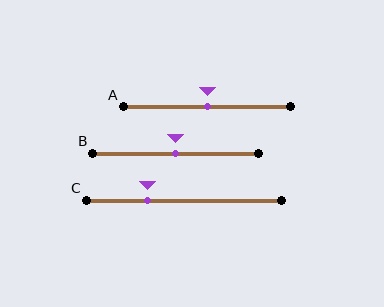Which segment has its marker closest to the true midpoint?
Segment A has its marker closest to the true midpoint.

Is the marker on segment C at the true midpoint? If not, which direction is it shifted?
No, the marker on segment C is shifted to the left by about 19% of the segment length.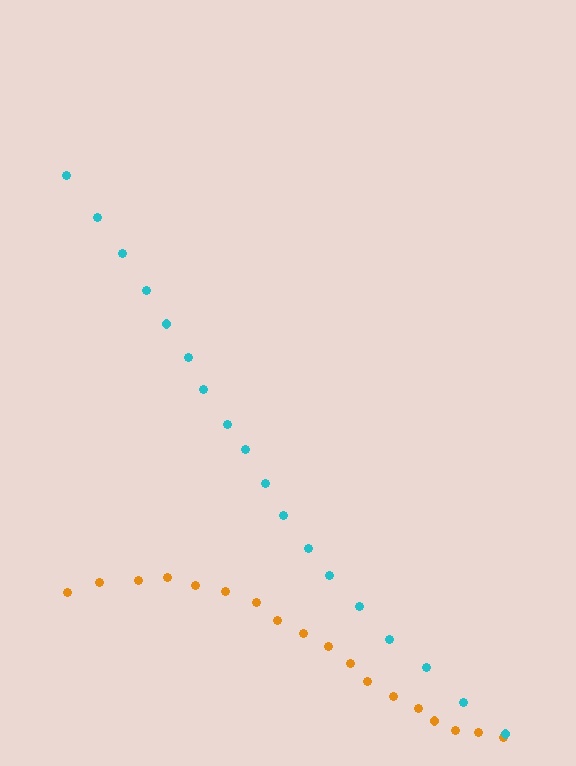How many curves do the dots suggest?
There are 2 distinct paths.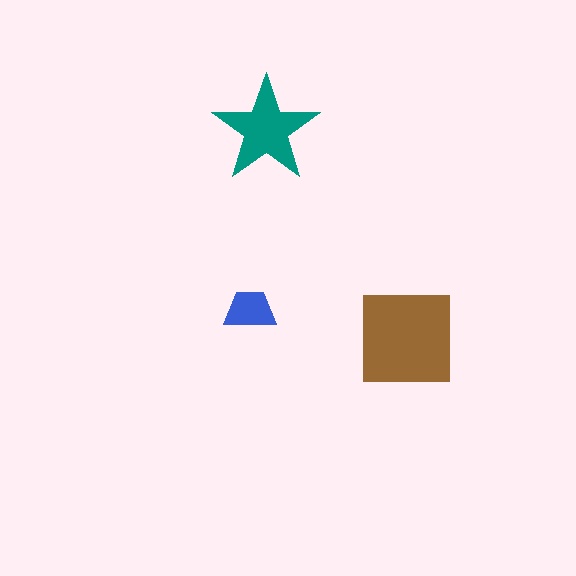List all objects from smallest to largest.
The blue trapezoid, the teal star, the brown square.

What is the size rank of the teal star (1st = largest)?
2nd.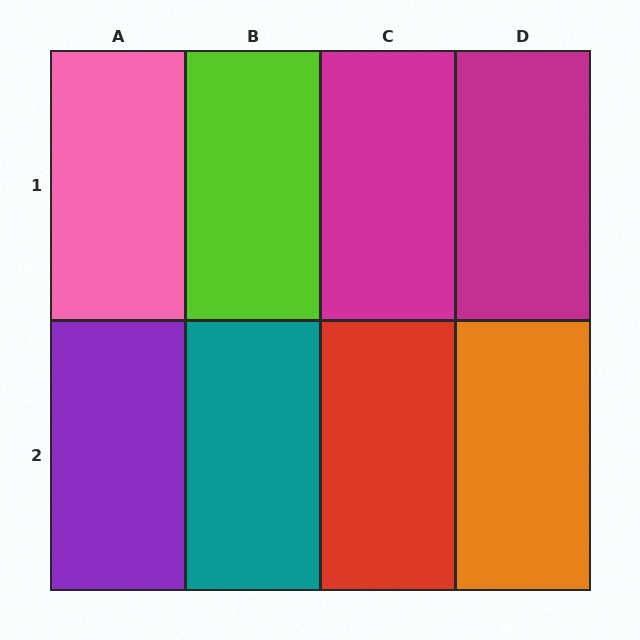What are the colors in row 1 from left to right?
Pink, lime, magenta, magenta.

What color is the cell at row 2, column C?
Red.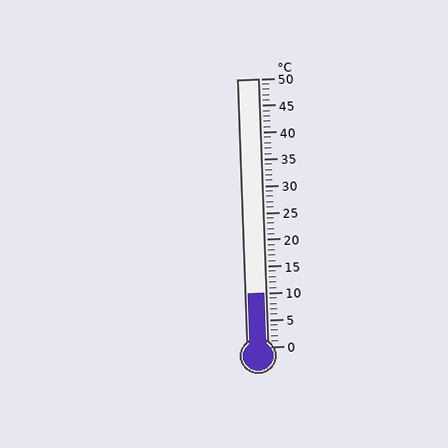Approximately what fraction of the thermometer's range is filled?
The thermometer is filled to approximately 20% of its range.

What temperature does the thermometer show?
The thermometer shows approximately 10°C.